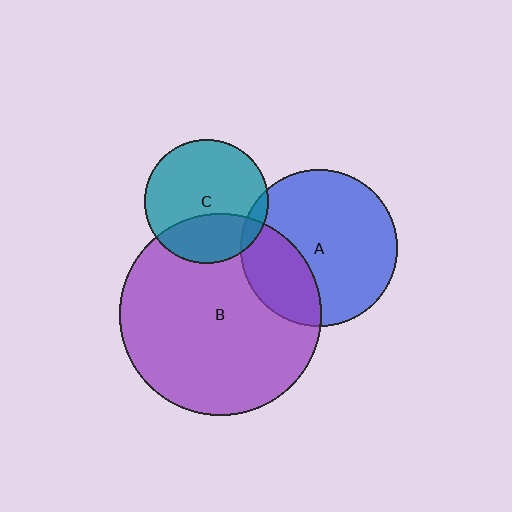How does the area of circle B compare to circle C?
Approximately 2.6 times.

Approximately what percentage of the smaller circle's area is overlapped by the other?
Approximately 30%.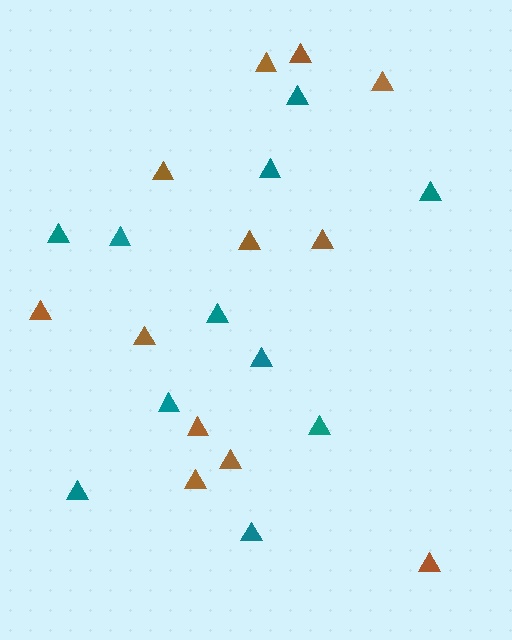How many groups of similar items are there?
There are 2 groups: one group of teal triangles (11) and one group of brown triangles (12).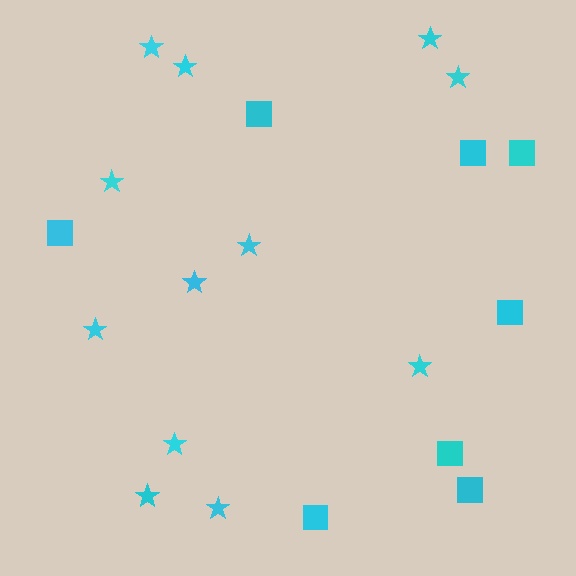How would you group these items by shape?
There are 2 groups: one group of stars (12) and one group of squares (8).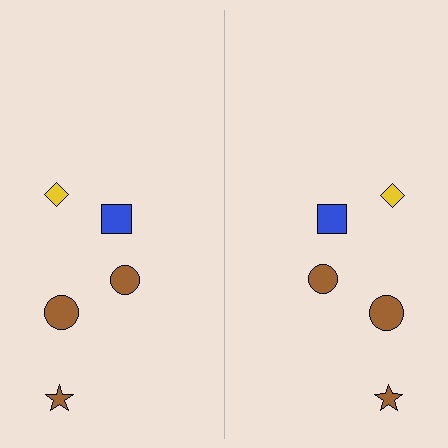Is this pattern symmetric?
Yes, this pattern has bilateral (reflection) symmetry.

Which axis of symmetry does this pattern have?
The pattern has a vertical axis of symmetry running through the center of the image.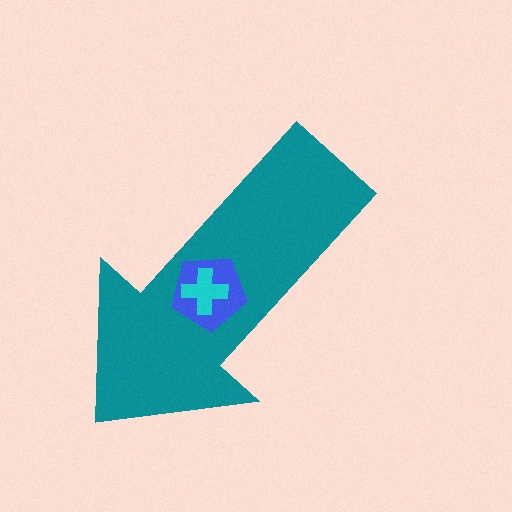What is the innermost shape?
The cyan cross.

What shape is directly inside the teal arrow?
The blue pentagon.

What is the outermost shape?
The teal arrow.